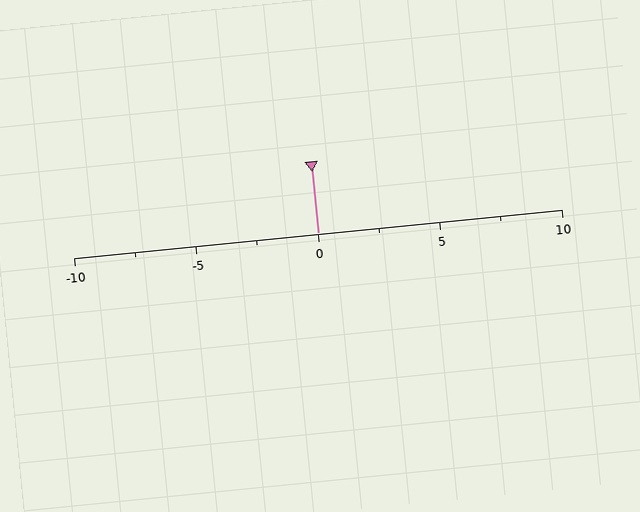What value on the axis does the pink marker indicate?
The marker indicates approximately 0.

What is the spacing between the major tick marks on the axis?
The major ticks are spaced 5 apart.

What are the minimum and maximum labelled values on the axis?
The axis runs from -10 to 10.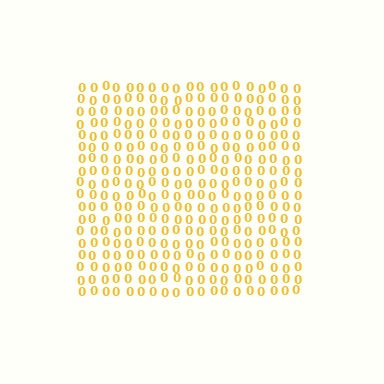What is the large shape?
The large shape is a square.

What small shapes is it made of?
It is made of small digit 0's.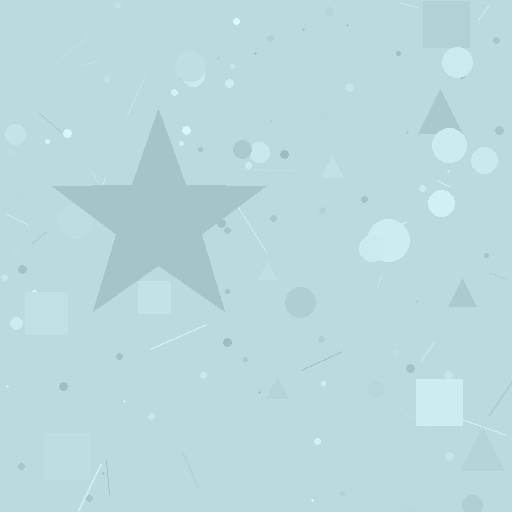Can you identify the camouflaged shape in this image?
The camouflaged shape is a star.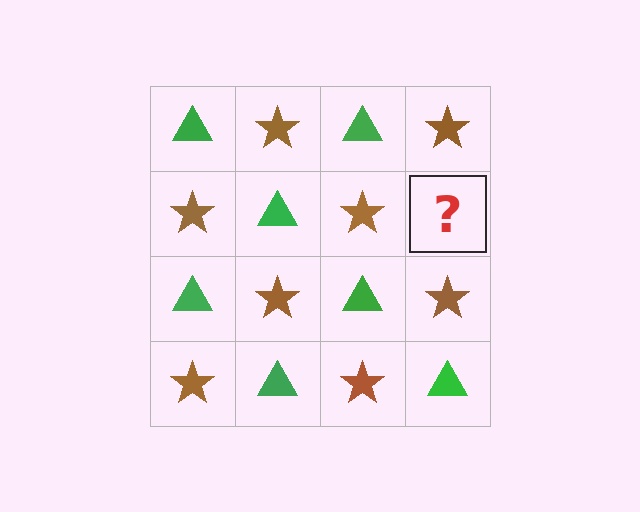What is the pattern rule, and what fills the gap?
The rule is that it alternates green triangle and brown star in a checkerboard pattern. The gap should be filled with a green triangle.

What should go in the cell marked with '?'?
The missing cell should contain a green triangle.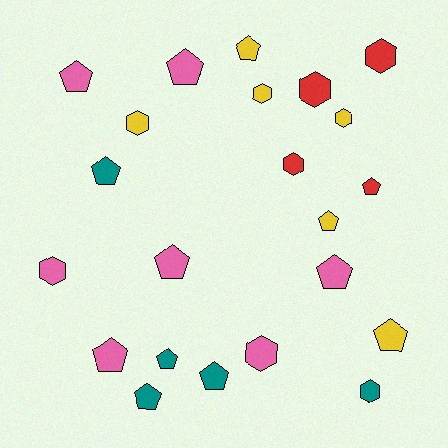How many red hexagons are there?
There are 3 red hexagons.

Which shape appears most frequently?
Pentagon, with 13 objects.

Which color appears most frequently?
Pink, with 7 objects.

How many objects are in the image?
There are 22 objects.